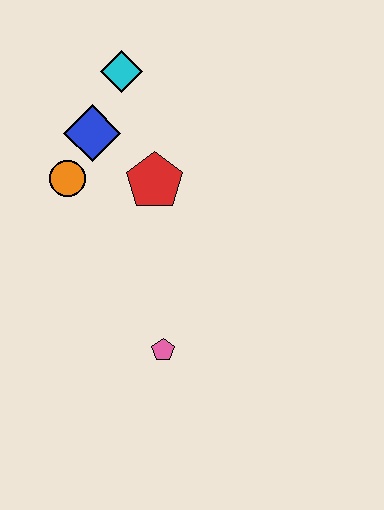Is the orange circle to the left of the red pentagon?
Yes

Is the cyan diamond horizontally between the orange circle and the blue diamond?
No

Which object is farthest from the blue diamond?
The pink pentagon is farthest from the blue diamond.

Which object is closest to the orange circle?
The blue diamond is closest to the orange circle.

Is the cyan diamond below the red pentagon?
No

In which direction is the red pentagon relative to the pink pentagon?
The red pentagon is above the pink pentagon.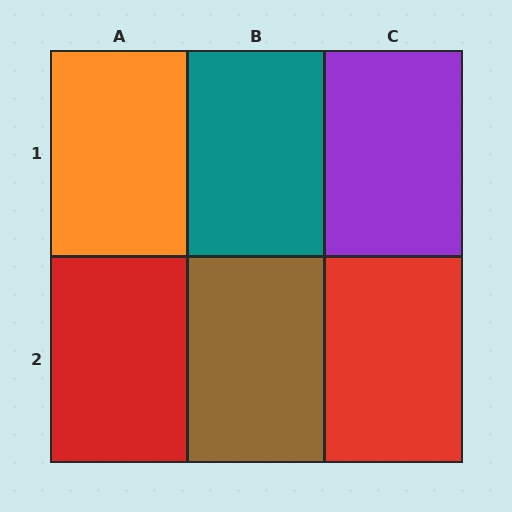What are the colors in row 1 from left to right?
Orange, teal, purple.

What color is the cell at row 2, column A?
Red.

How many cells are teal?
1 cell is teal.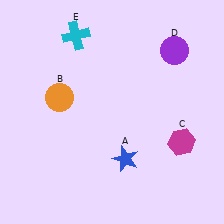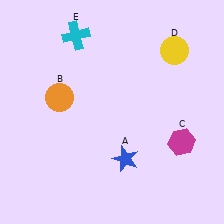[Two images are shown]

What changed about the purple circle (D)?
In Image 1, D is purple. In Image 2, it changed to yellow.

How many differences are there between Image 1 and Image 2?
There is 1 difference between the two images.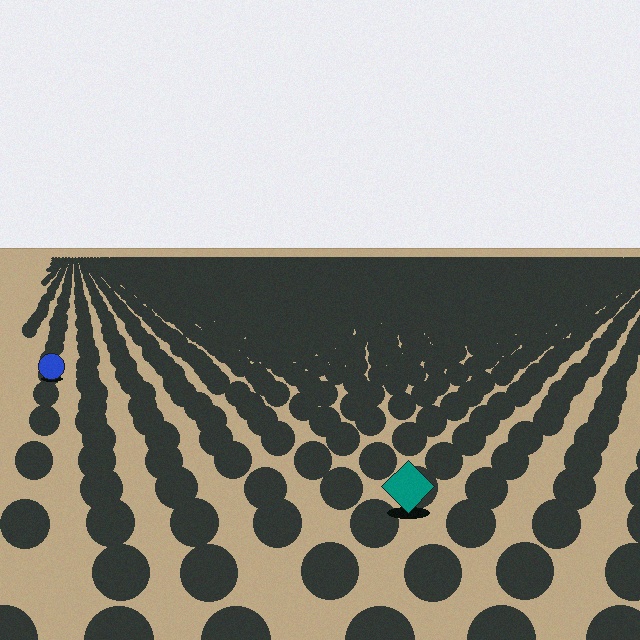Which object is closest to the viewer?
The teal diamond is closest. The texture marks near it are larger and more spread out.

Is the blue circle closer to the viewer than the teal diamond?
No. The teal diamond is closer — you can tell from the texture gradient: the ground texture is coarser near it.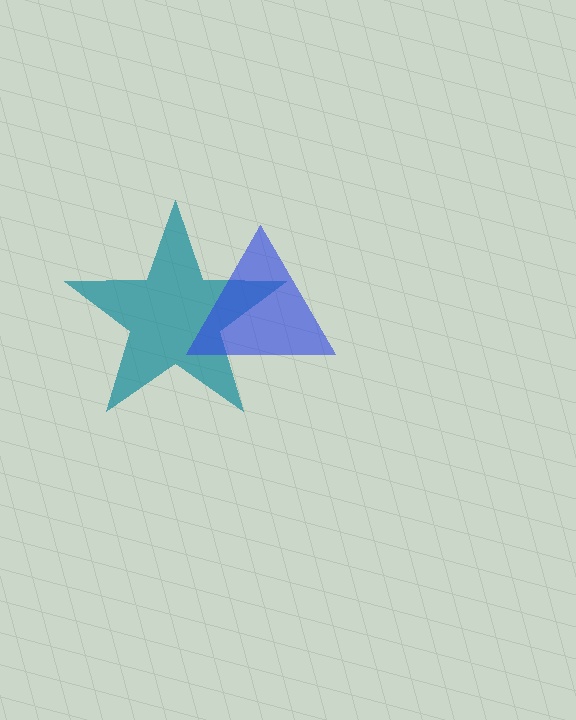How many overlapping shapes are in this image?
There are 2 overlapping shapes in the image.